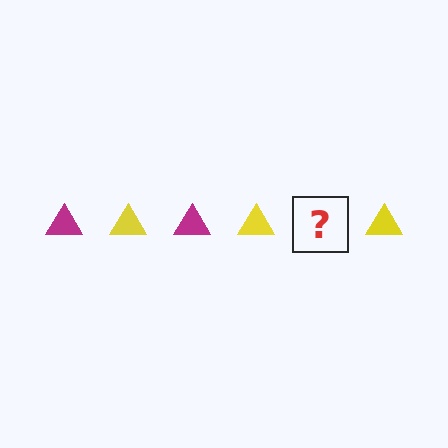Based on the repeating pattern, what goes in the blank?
The blank should be a magenta triangle.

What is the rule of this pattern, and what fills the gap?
The rule is that the pattern cycles through magenta, yellow triangles. The gap should be filled with a magenta triangle.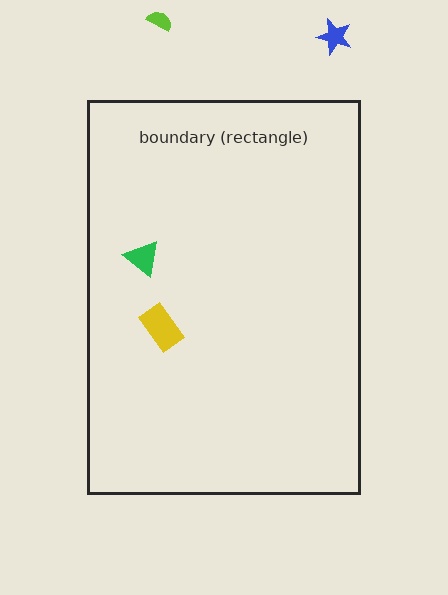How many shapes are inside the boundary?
2 inside, 2 outside.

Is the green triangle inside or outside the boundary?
Inside.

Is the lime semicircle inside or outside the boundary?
Outside.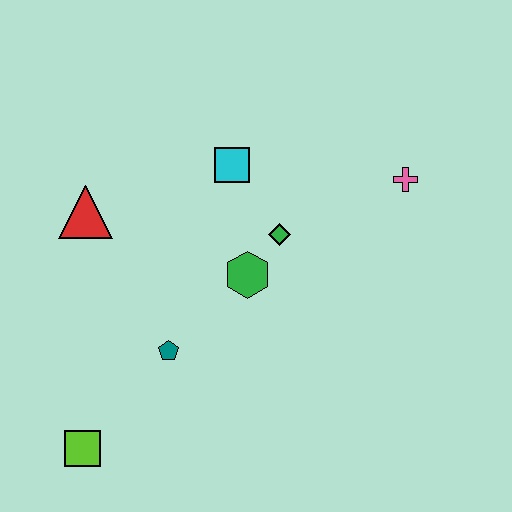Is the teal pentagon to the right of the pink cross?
No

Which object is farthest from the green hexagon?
The lime square is farthest from the green hexagon.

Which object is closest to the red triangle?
The cyan square is closest to the red triangle.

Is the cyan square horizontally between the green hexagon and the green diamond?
No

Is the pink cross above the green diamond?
Yes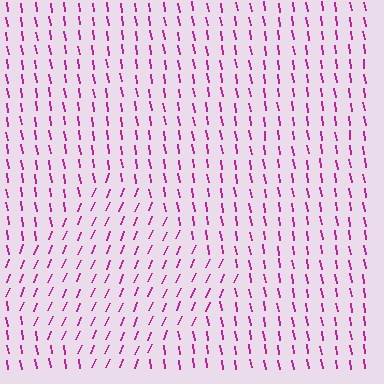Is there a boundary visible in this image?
Yes, there is a texture boundary formed by a change in line orientation.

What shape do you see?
I see a diamond.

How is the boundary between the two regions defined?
The boundary is defined purely by a change in line orientation (approximately 32 degrees difference). All lines are the same color and thickness.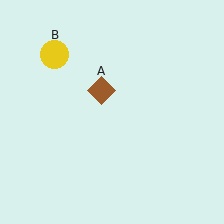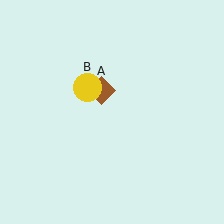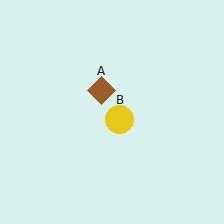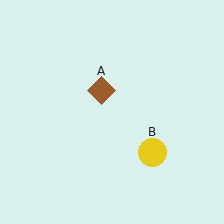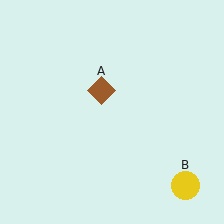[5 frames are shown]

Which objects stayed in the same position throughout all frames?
Brown diamond (object A) remained stationary.